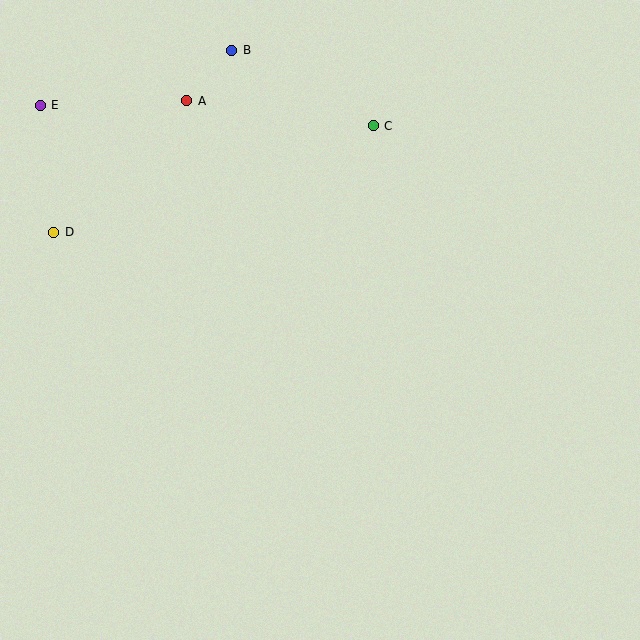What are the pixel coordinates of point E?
Point E is at (40, 105).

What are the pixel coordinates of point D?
Point D is at (54, 232).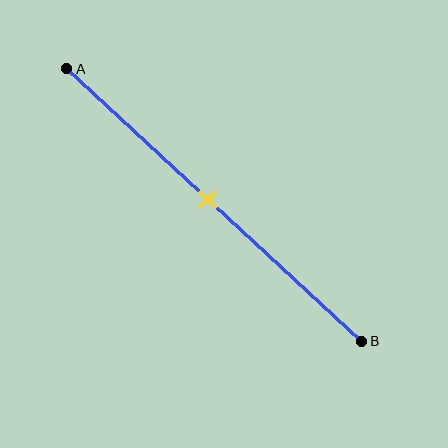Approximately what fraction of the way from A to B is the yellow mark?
The yellow mark is approximately 50% of the way from A to B.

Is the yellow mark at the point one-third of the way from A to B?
No, the mark is at about 50% from A, not at the 33% one-third point.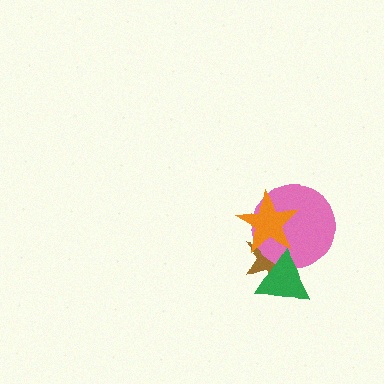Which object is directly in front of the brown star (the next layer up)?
The pink circle is directly in front of the brown star.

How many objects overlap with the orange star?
2 objects overlap with the orange star.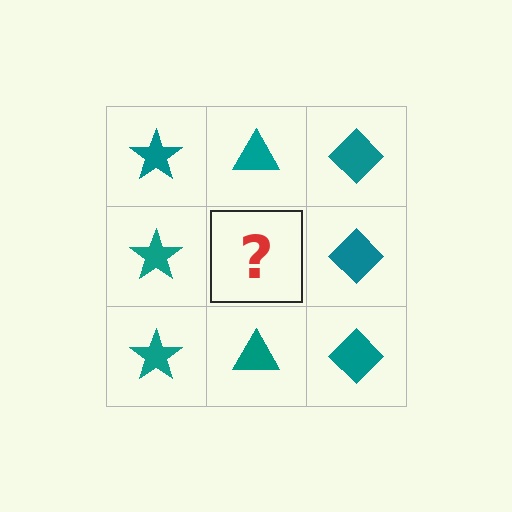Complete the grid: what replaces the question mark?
The question mark should be replaced with a teal triangle.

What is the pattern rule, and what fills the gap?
The rule is that each column has a consistent shape. The gap should be filled with a teal triangle.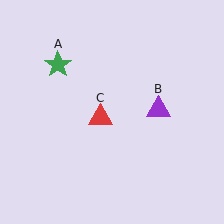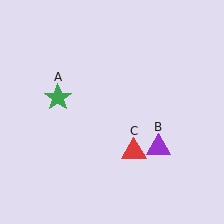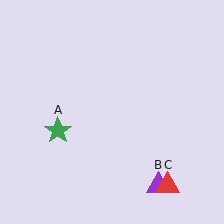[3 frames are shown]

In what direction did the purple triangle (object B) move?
The purple triangle (object B) moved down.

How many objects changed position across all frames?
3 objects changed position: green star (object A), purple triangle (object B), red triangle (object C).